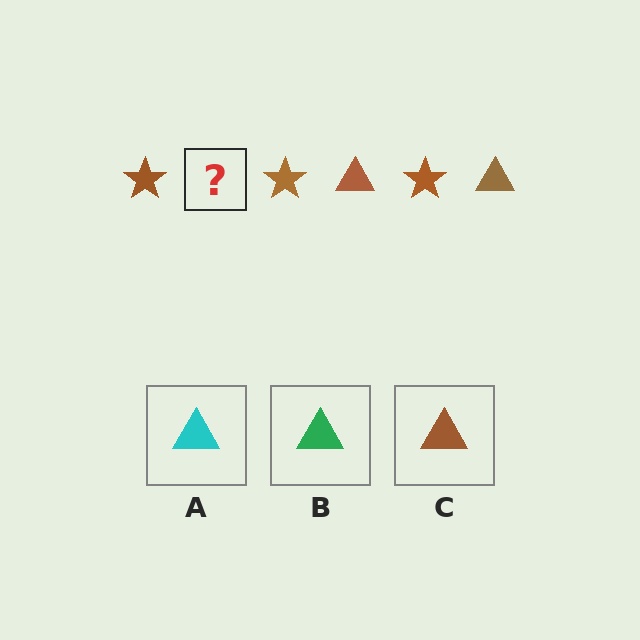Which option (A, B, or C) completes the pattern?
C.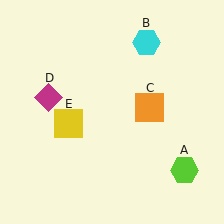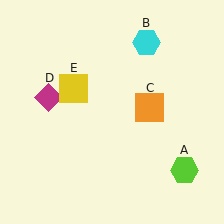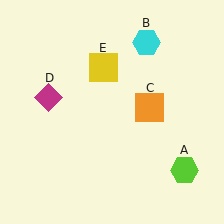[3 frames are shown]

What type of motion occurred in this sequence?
The yellow square (object E) rotated clockwise around the center of the scene.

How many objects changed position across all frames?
1 object changed position: yellow square (object E).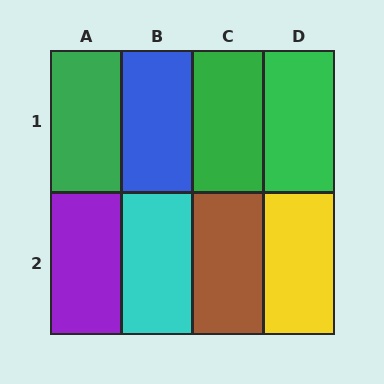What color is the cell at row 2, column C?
Brown.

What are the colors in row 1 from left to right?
Green, blue, green, green.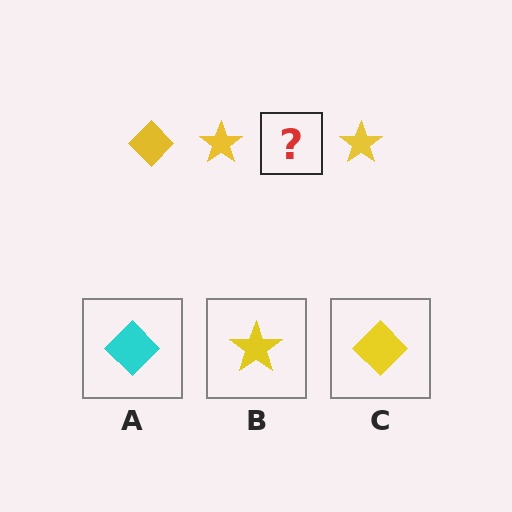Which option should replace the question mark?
Option C.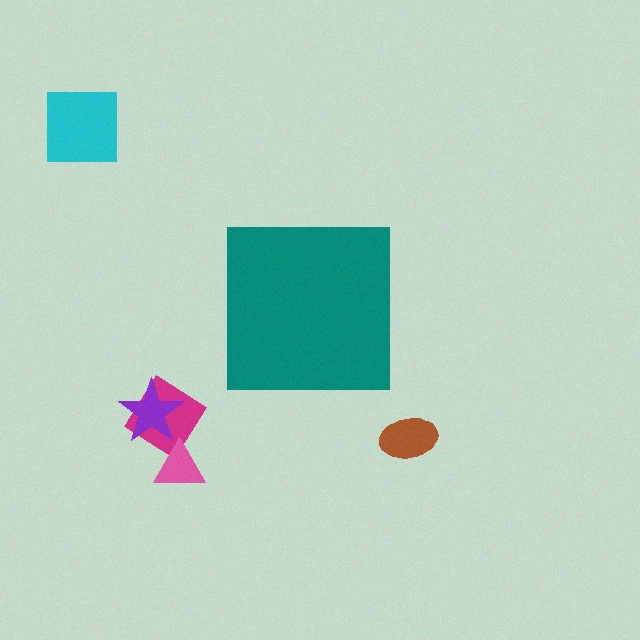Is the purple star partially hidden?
No, the purple star is fully visible.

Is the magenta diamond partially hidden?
No, the magenta diamond is fully visible.